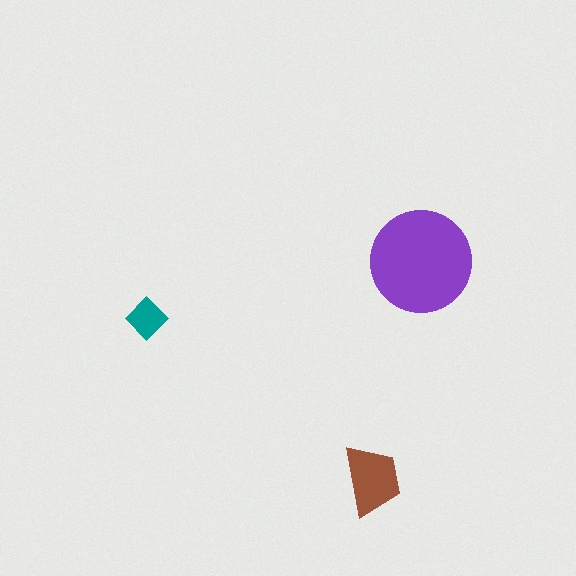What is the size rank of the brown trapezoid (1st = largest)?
2nd.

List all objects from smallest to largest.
The teal diamond, the brown trapezoid, the purple circle.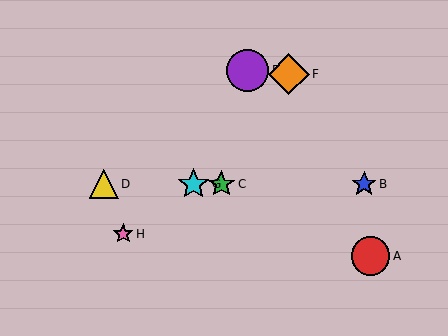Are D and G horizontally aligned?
Yes, both are at y≈184.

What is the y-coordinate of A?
Object A is at y≈256.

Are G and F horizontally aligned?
No, G is at y≈184 and F is at y≈74.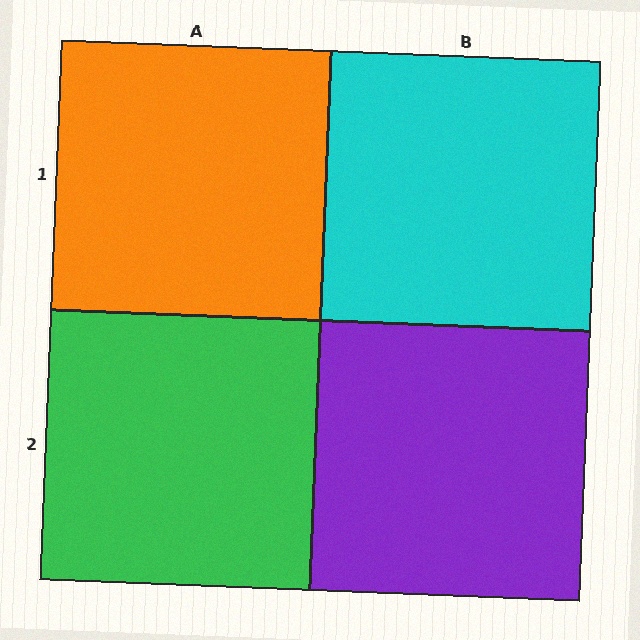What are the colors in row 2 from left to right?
Green, purple.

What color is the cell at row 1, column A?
Orange.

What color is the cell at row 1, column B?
Cyan.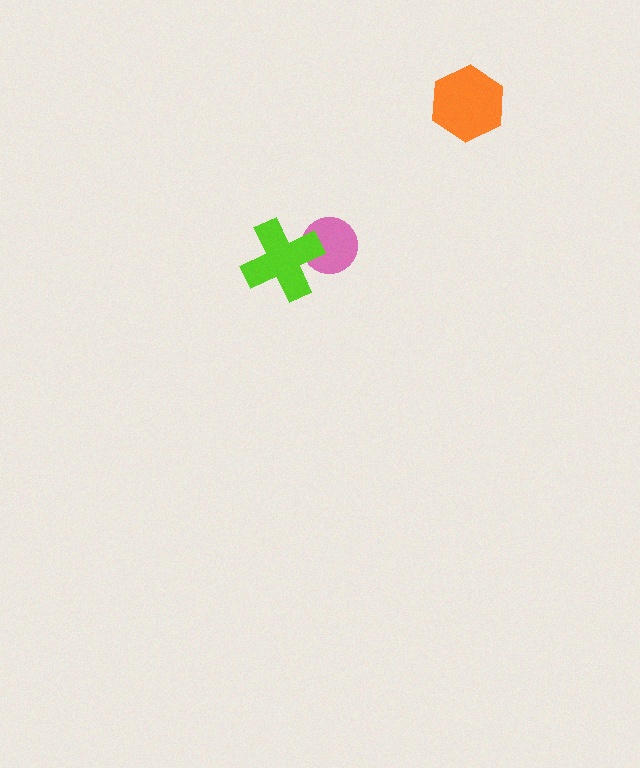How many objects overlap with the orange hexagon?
0 objects overlap with the orange hexagon.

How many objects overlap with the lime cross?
1 object overlaps with the lime cross.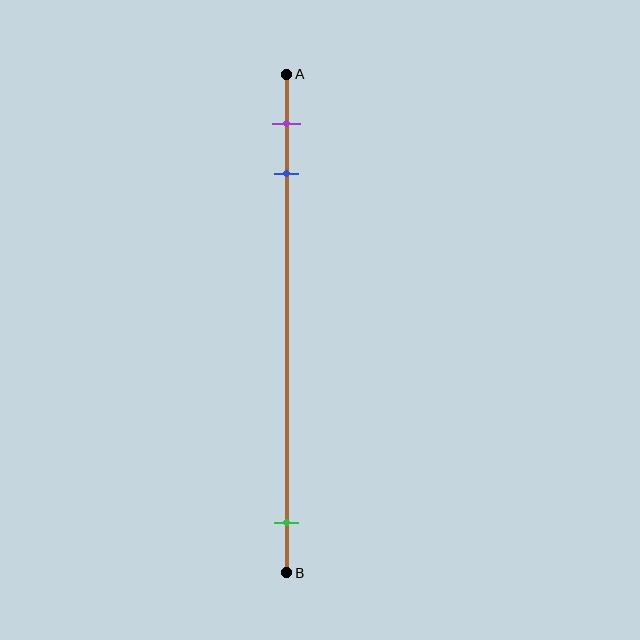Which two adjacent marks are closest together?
The purple and blue marks are the closest adjacent pair.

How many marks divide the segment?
There are 3 marks dividing the segment.